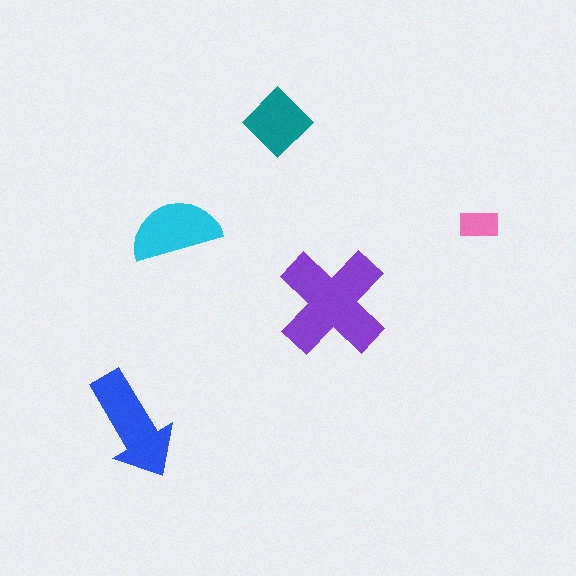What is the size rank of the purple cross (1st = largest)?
1st.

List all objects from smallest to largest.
The pink rectangle, the teal diamond, the cyan semicircle, the blue arrow, the purple cross.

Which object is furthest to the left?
The blue arrow is leftmost.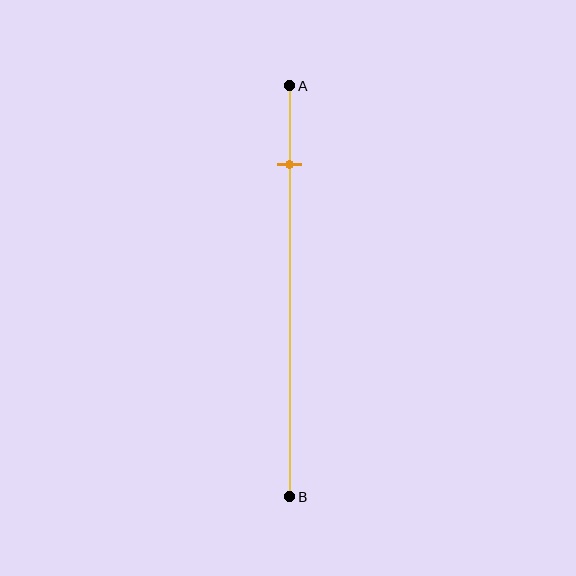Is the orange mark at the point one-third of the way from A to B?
No, the mark is at about 20% from A, not at the 33% one-third point.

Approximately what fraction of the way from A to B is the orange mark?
The orange mark is approximately 20% of the way from A to B.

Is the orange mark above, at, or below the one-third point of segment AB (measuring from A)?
The orange mark is above the one-third point of segment AB.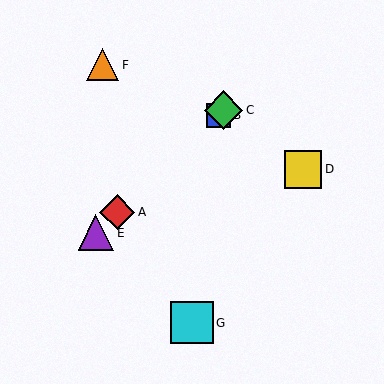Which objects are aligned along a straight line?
Objects A, B, C, E are aligned along a straight line.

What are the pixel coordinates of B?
Object B is at (218, 115).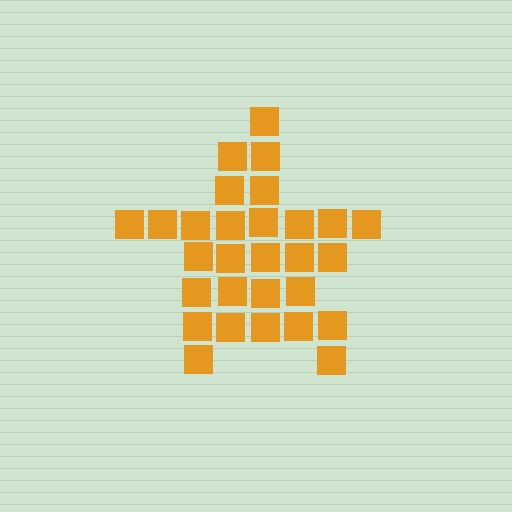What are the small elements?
The small elements are squares.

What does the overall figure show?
The overall figure shows a star.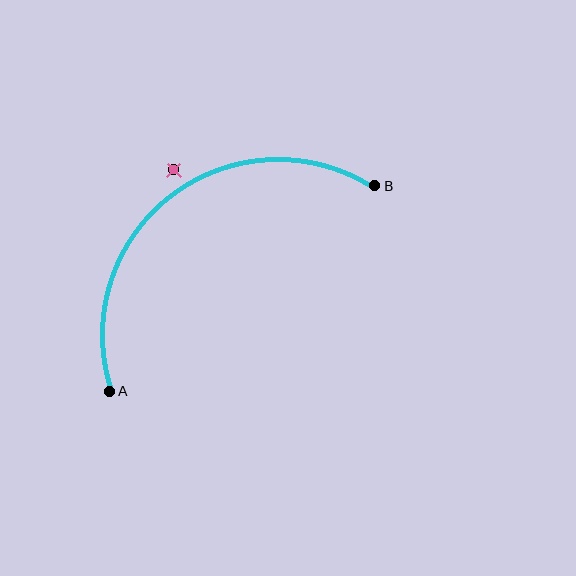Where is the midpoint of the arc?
The arc midpoint is the point on the curve farthest from the straight line joining A and B. It sits above and to the left of that line.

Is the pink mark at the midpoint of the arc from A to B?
No — the pink mark does not lie on the arc at all. It sits slightly outside the curve.